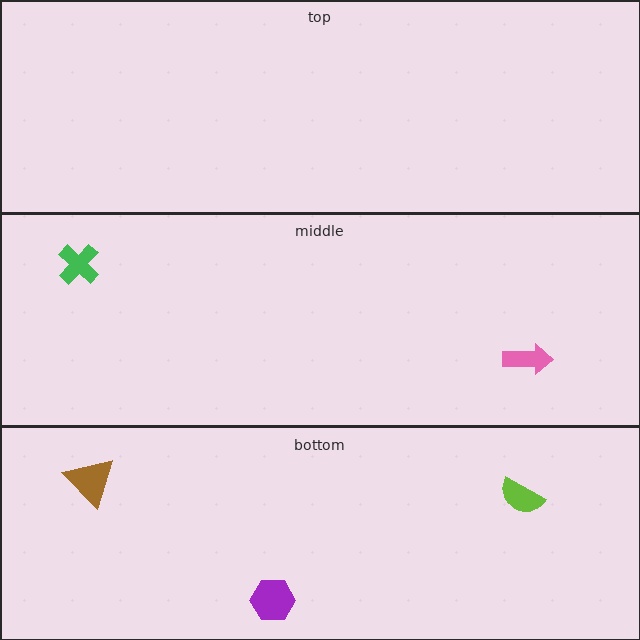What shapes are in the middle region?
The pink arrow, the green cross.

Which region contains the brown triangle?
The bottom region.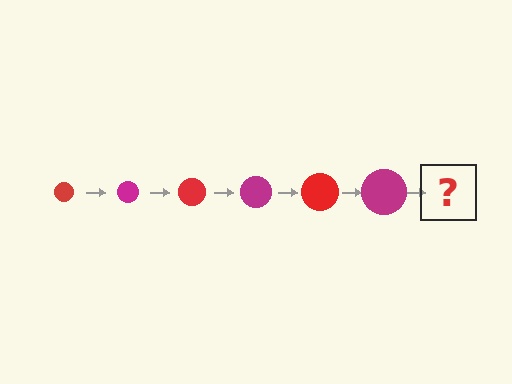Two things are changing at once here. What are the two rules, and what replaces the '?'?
The two rules are that the circle grows larger each step and the color cycles through red and magenta. The '?' should be a red circle, larger than the previous one.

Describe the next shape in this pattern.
It should be a red circle, larger than the previous one.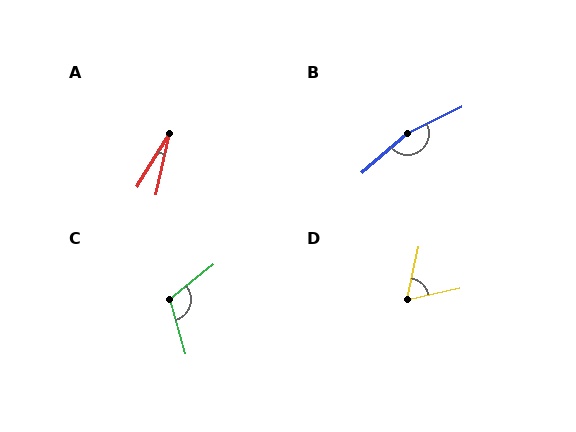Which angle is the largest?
B, at approximately 165 degrees.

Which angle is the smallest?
A, at approximately 20 degrees.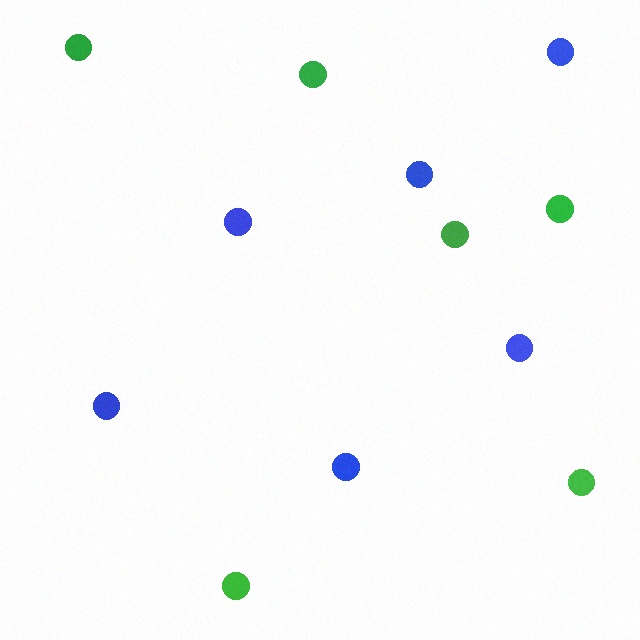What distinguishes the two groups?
There are 2 groups: one group of blue circles (6) and one group of green circles (6).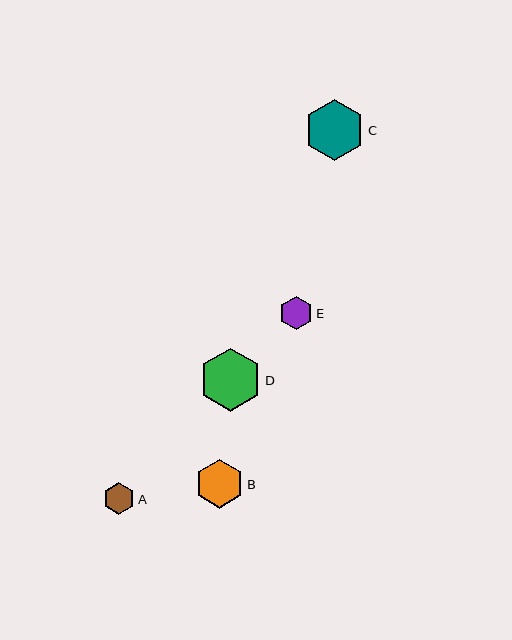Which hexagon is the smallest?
Hexagon A is the smallest with a size of approximately 32 pixels.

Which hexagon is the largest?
Hexagon D is the largest with a size of approximately 63 pixels.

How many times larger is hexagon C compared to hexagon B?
Hexagon C is approximately 1.2 times the size of hexagon B.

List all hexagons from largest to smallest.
From largest to smallest: D, C, B, E, A.